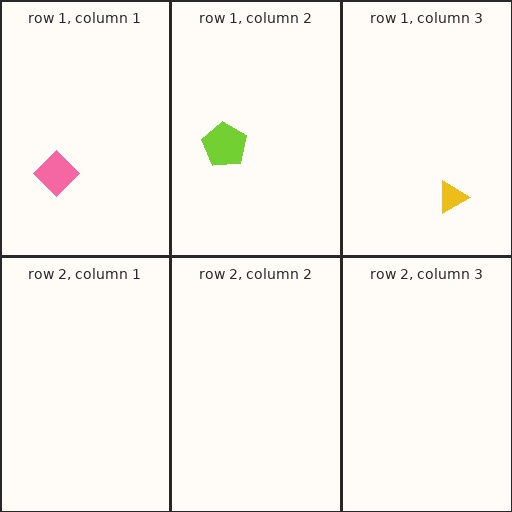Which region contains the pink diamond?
The row 1, column 1 region.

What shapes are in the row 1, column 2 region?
The lime pentagon.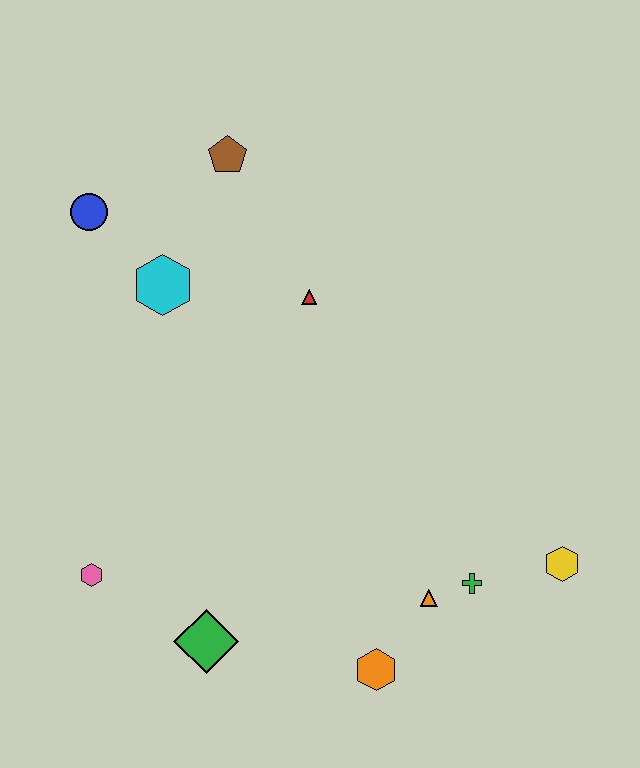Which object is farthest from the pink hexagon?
The yellow hexagon is farthest from the pink hexagon.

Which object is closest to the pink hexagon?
The green diamond is closest to the pink hexagon.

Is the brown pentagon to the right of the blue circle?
Yes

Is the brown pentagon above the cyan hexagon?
Yes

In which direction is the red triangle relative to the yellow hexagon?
The red triangle is above the yellow hexagon.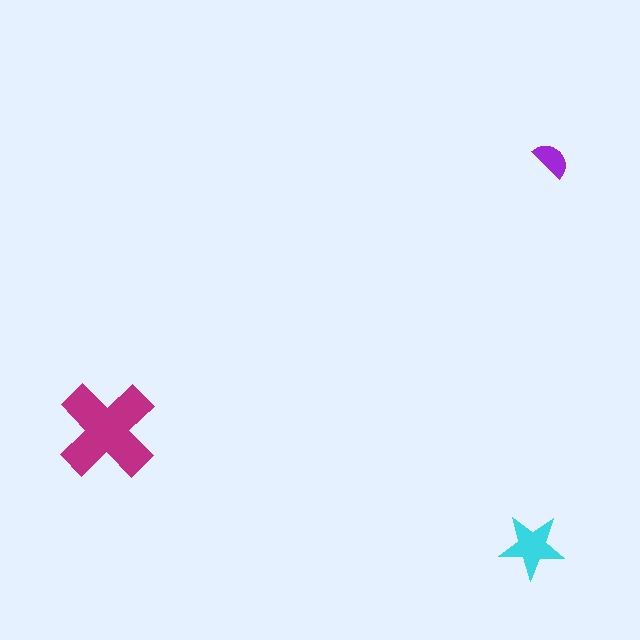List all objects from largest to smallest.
The magenta cross, the cyan star, the purple semicircle.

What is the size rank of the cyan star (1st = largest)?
2nd.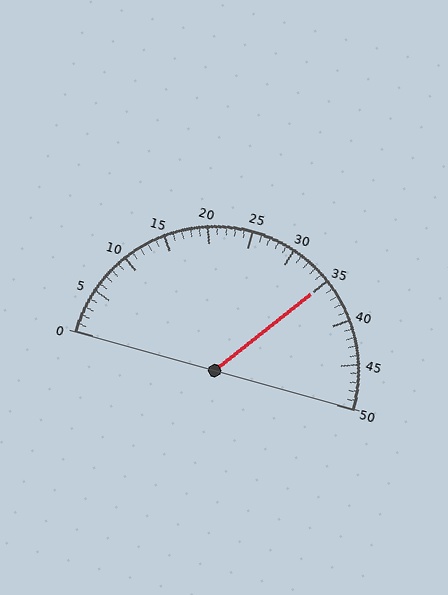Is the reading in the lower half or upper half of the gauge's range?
The reading is in the upper half of the range (0 to 50).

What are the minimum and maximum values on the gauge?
The gauge ranges from 0 to 50.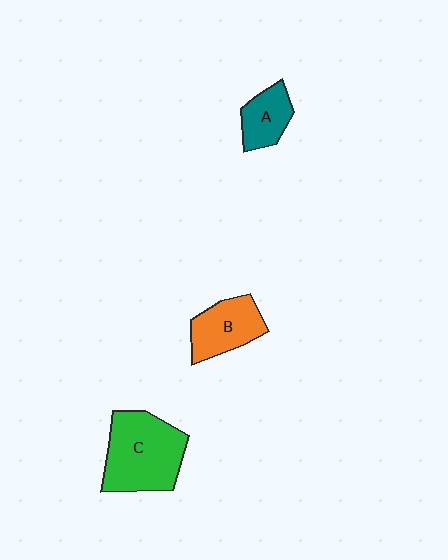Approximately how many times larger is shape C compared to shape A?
Approximately 2.2 times.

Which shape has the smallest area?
Shape A (teal).